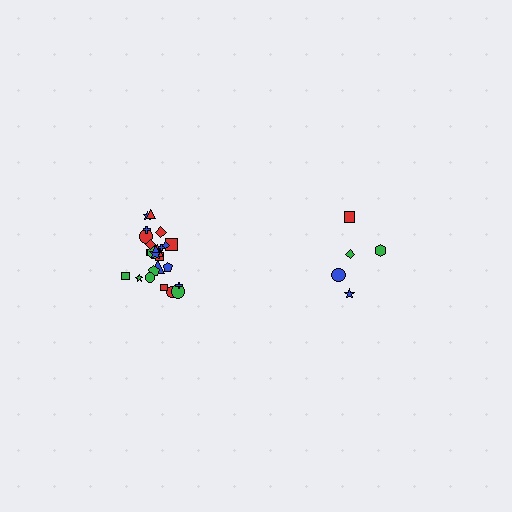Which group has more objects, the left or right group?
The left group.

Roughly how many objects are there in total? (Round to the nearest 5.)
Roughly 30 objects in total.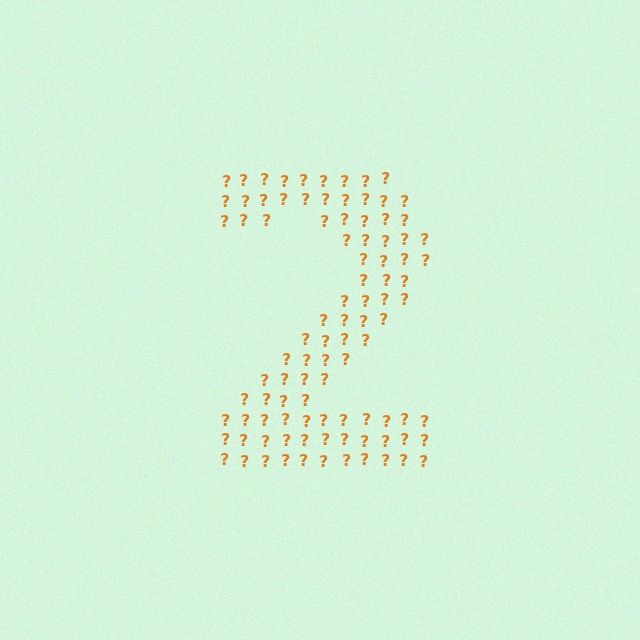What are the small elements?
The small elements are question marks.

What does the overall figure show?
The overall figure shows the digit 2.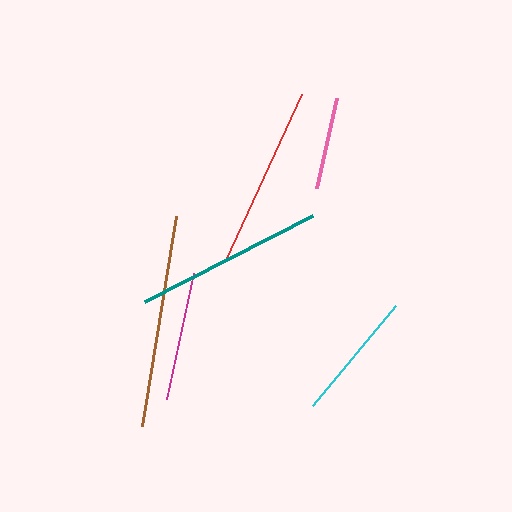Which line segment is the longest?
The brown line is the longest at approximately 213 pixels.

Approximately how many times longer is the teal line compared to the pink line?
The teal line is approximately 2.0 times the length of the pink line.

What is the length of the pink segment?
The pink segment is approximately 92 pixels long.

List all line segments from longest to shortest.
From longest to shortest: brown, teal, red, cyan, magenta, pink.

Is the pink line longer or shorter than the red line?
The red line is longer than the pink line.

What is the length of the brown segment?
The brown segment is approximately 213 pixels long.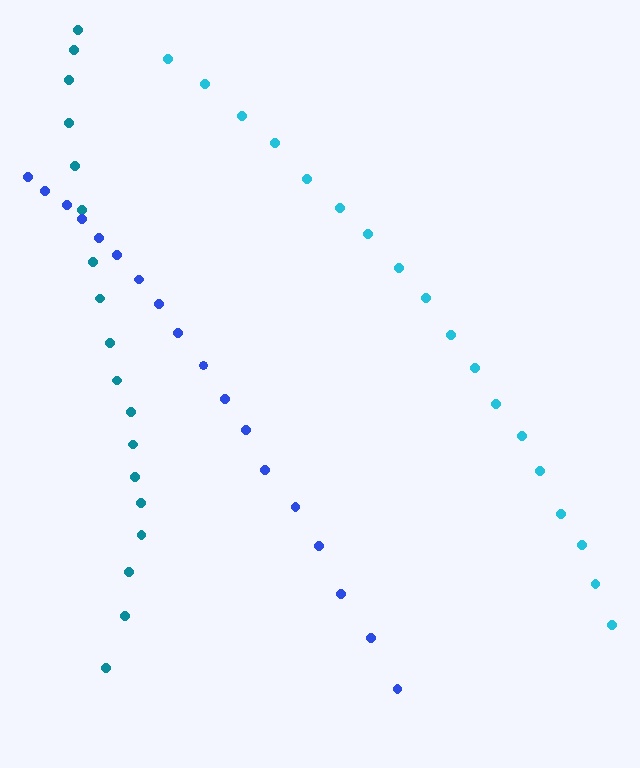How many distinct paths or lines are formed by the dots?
There are 3 distinct paths.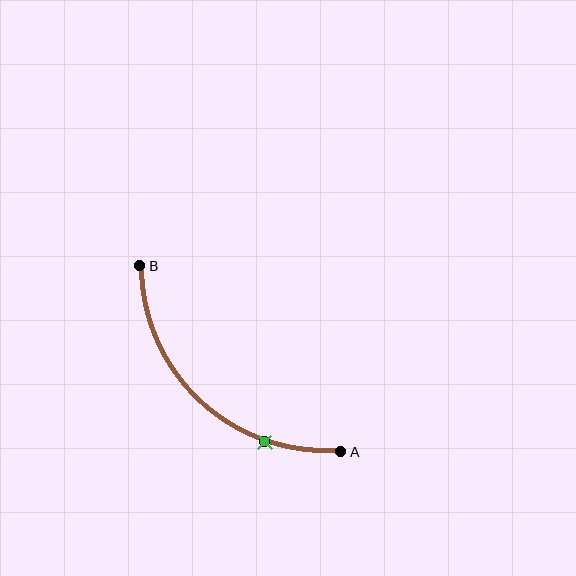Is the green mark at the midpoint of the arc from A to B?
No. The green mark lies on the arc but is closer to endpoint A. The arc midpoint would be at the point on the curve equidistant along the arc from both A and B.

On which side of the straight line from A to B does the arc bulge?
The arc bulges below and to the left of the straight line connecting A and B.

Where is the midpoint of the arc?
The arc midpoint is the point on the curve farthest from the straight line joining A and B. It sits below and to the left of that line.